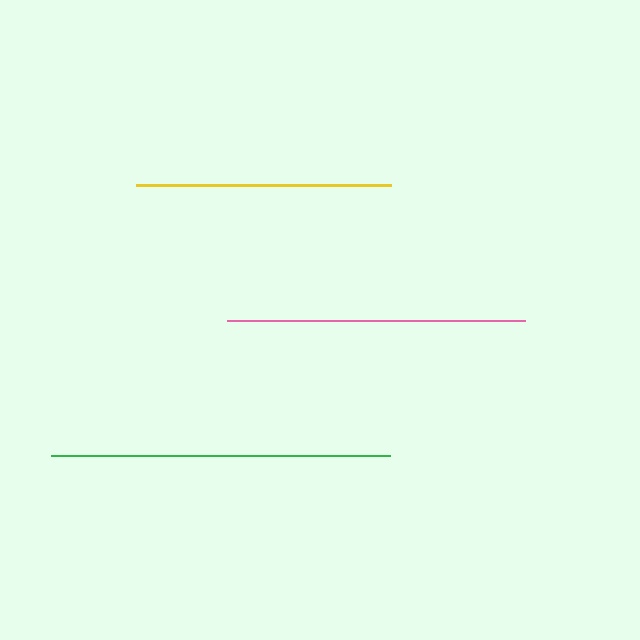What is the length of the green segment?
The green segment is approximately 340 pixels long.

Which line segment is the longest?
The green line is the longest at approximately 340 pixels.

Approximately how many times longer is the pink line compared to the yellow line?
The pink line is approximately 1.2 times the length of the yellow line.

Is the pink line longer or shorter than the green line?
The green line is longer than the pink line.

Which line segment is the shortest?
The yellow line is the shortest at approximately 255 pixels.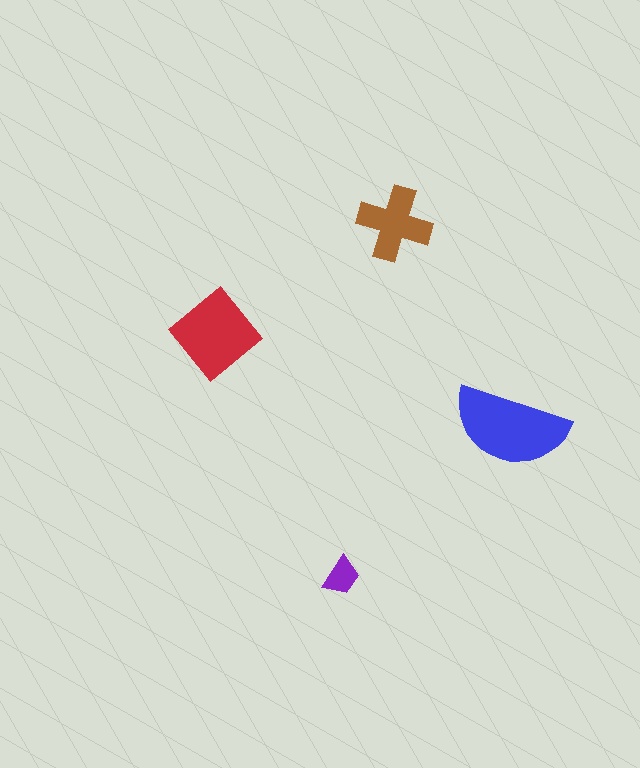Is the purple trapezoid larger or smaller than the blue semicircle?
Smaller.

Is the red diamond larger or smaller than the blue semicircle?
Smaller.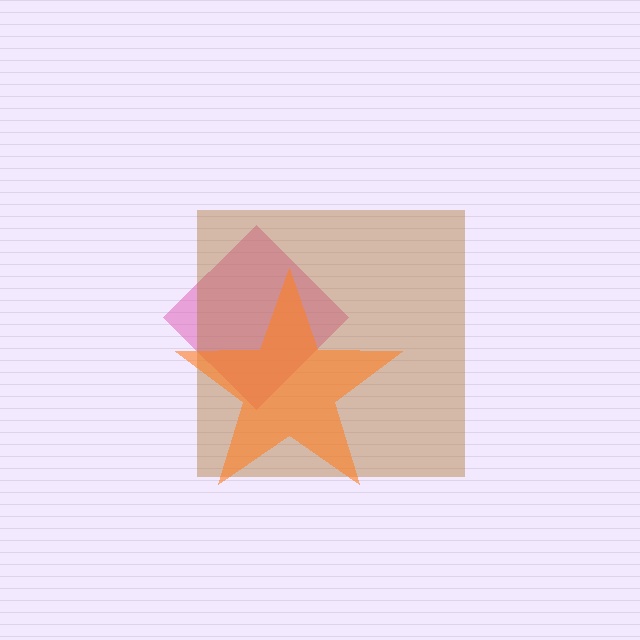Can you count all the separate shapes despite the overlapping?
Yes, there are 3 separate shapes.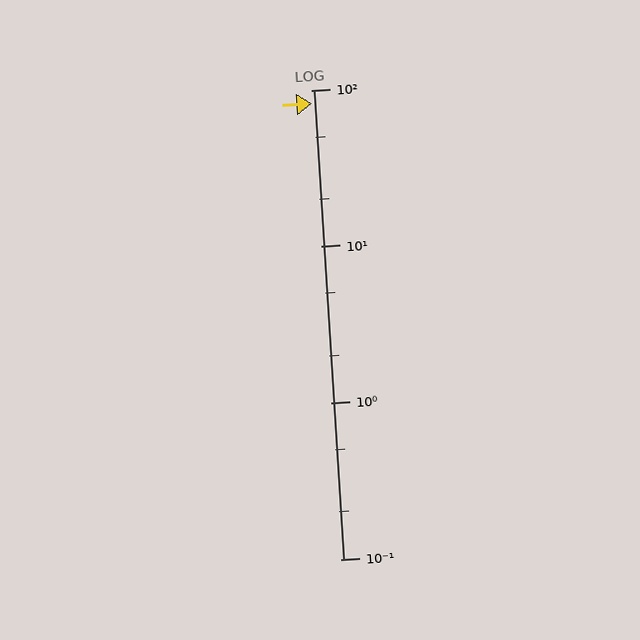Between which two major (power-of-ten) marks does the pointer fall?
The pointer is between 10 and 100.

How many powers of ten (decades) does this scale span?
The scale spans 3 decades, from 0.1 to 100.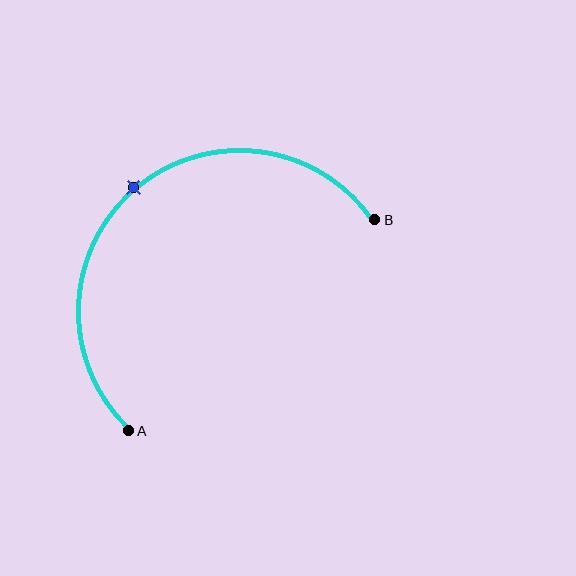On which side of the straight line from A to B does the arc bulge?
The arc bulges above and to the left of the straight line connecting A and B.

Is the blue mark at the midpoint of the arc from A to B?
Yes. The blue mark lies on the arc at equal arc-length from both A and B — it is the arc midpoint.